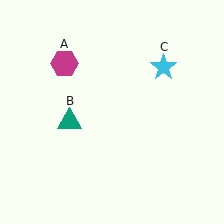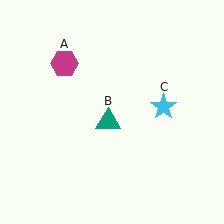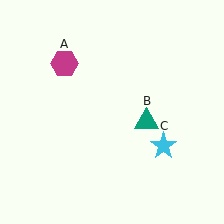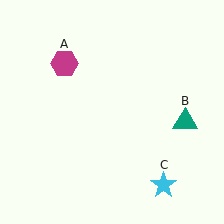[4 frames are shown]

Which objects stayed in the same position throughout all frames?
Magenta hexagon (object A) remained stationary.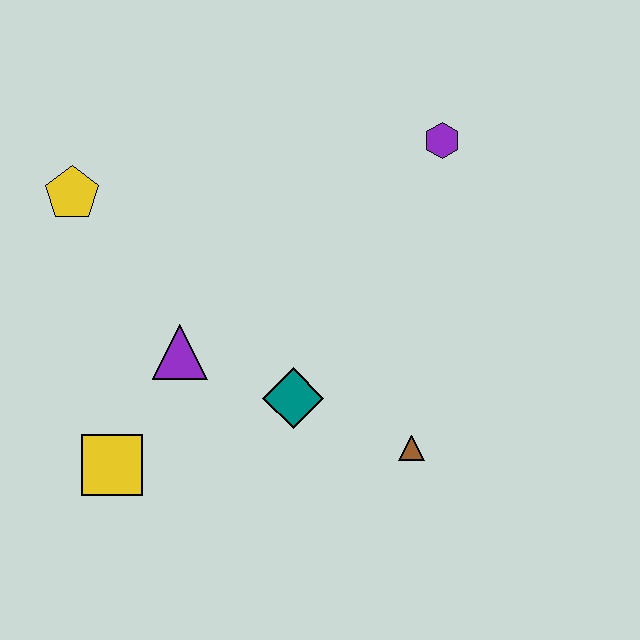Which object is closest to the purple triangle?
The teal diamond is closest to the purple triangle.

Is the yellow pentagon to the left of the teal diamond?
Yes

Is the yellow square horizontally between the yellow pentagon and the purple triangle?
Yes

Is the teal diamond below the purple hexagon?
Yes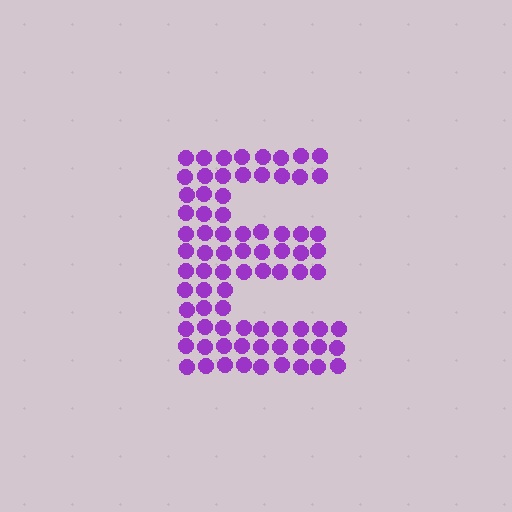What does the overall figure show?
The overall figure shows the letter E.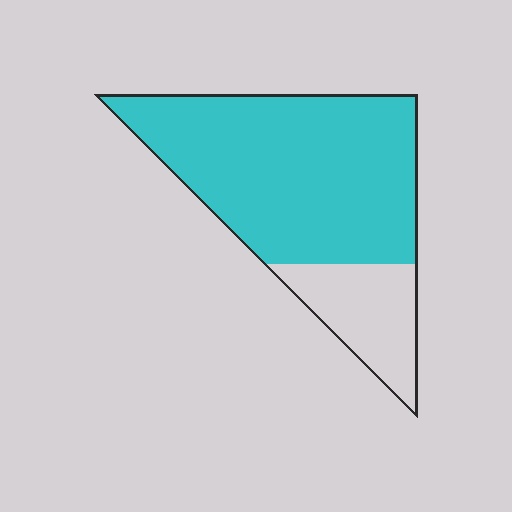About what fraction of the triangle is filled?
About three quarters (3/4).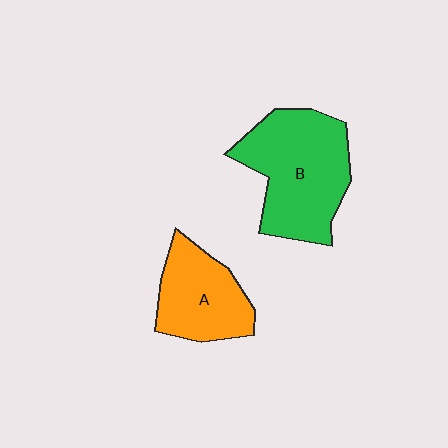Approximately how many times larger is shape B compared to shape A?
Approximately 1.5 times.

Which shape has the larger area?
Shape B (green).